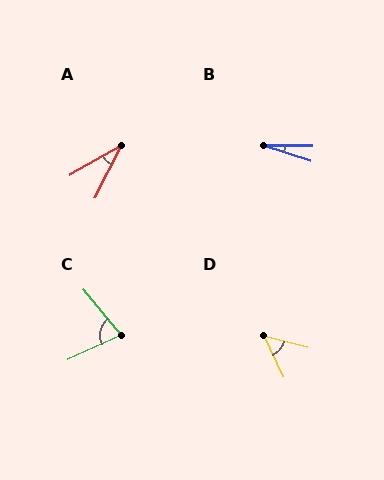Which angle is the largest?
C, at approximately 76 degrees.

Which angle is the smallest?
B, at approximately 18 degrees.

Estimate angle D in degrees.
Approximately 50 degrees.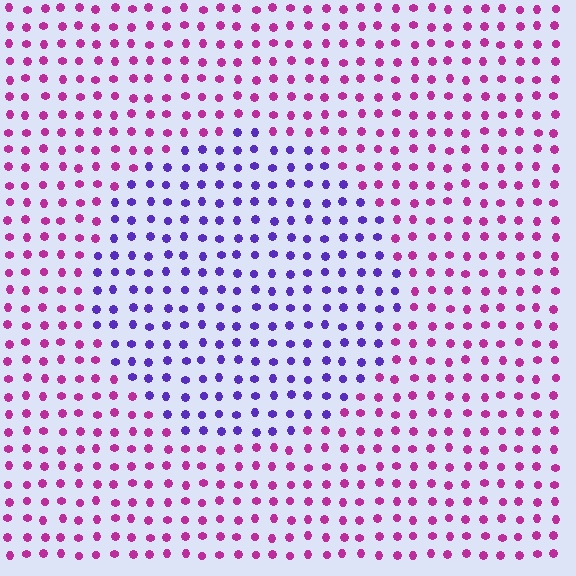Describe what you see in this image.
The image is filled with small magenta elements in a uniform arrangement. A circle-shaped region is visible where the elements are tinted to a slightly different hue, forming a subtle color boundary.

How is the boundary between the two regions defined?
The boundary is defined purely by a slight shift in hue (about 56 degrees). Spacing, size, and orientation are identical on both sides.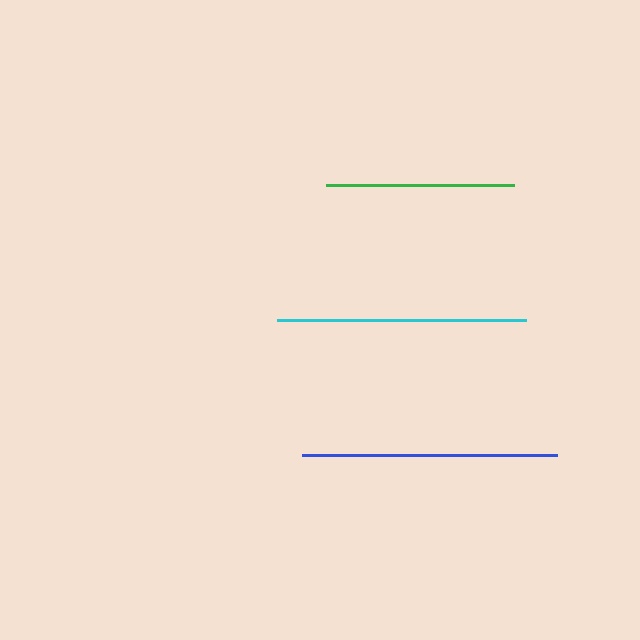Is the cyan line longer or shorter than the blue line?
The blue line is longer than the cyan line.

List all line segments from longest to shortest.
From longest to shortest: blue, cyan, green.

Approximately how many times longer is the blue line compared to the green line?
The blue line is approximately 1.4 times the length of the green line.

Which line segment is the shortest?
The green line is the shortest at approximately 187 pixels.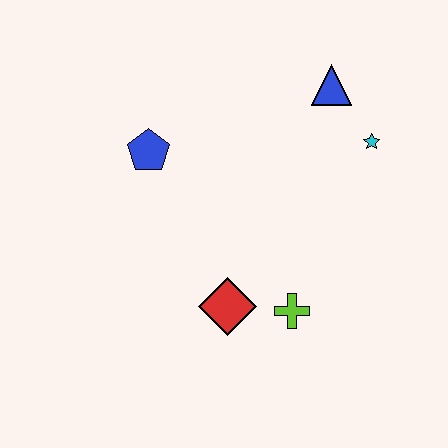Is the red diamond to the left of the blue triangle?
Yes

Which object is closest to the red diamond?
The lime cross is closest to the red diamond.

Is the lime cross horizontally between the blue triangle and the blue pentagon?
Yes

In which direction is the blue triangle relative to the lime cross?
The blue triangle is above the lime cross.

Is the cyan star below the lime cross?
No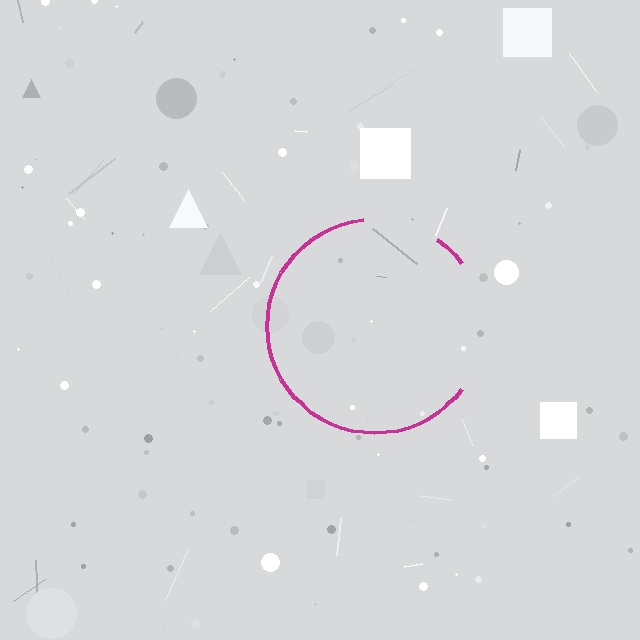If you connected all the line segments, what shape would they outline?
They would outline a circle.